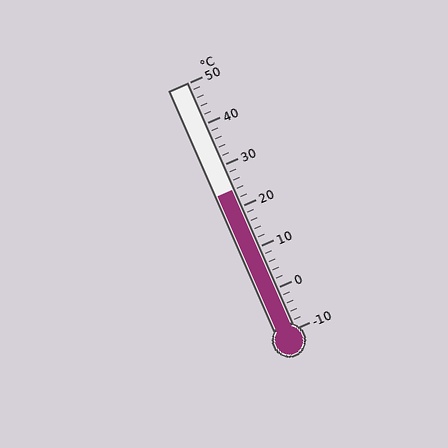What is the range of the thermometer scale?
The thermometer scale ranges from -10°C to 50°C.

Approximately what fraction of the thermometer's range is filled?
The thermometer is filled to approximately 55% of its range.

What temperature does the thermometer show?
The thermometer shows approximately 24°C.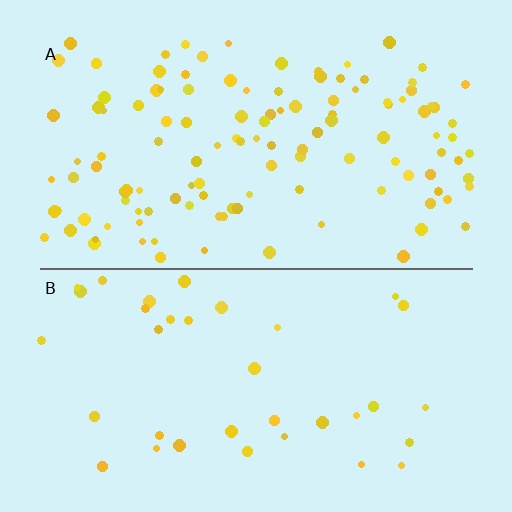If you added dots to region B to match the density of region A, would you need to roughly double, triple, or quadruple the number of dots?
Approximately triple.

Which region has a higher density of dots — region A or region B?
A (the top).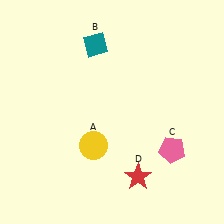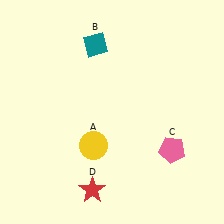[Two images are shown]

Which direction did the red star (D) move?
The red star (D) moved left.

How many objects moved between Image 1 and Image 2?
1 object moved between the two images.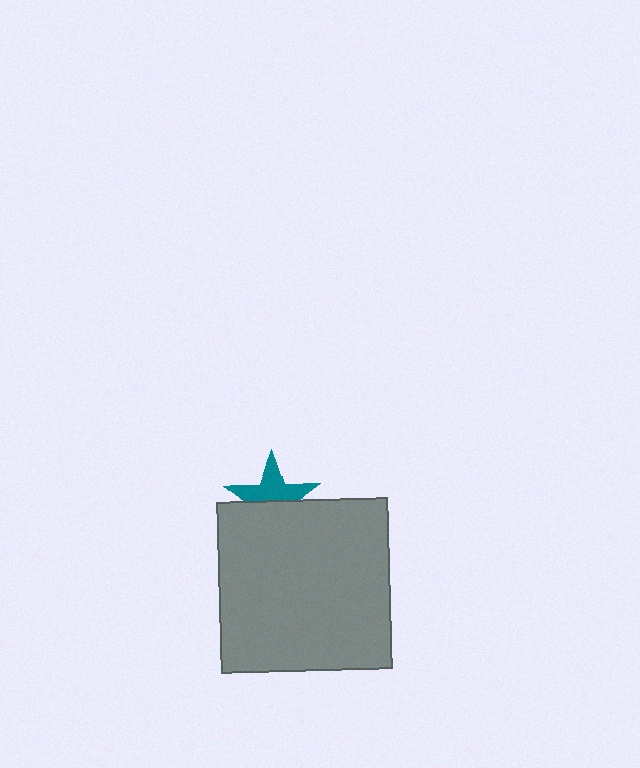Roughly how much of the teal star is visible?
About half of it is visible (roughly 54%).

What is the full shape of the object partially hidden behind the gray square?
The partially hidden object is a teal star.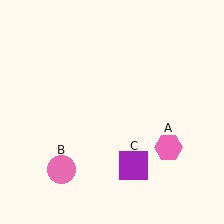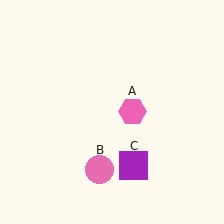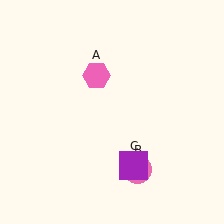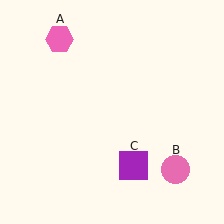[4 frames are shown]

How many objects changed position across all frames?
2 objects changed position: pink hexagon (object A), pink circle (object B).